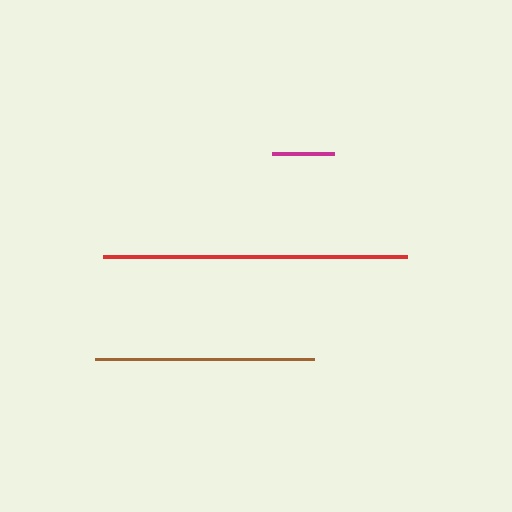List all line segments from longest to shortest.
From longest to shortest: red, brown, magenta.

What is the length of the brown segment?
The brown segment is approximately 219 pixels long.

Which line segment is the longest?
The red line is the longest at approximately 303 pixels.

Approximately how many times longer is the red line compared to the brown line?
The red line is approximately 1.4 times the length of the brown line.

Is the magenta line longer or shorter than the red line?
The red line is longer than the magenta line.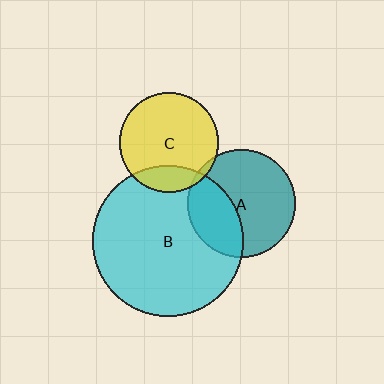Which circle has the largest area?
Circle B (cyan).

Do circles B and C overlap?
Yes.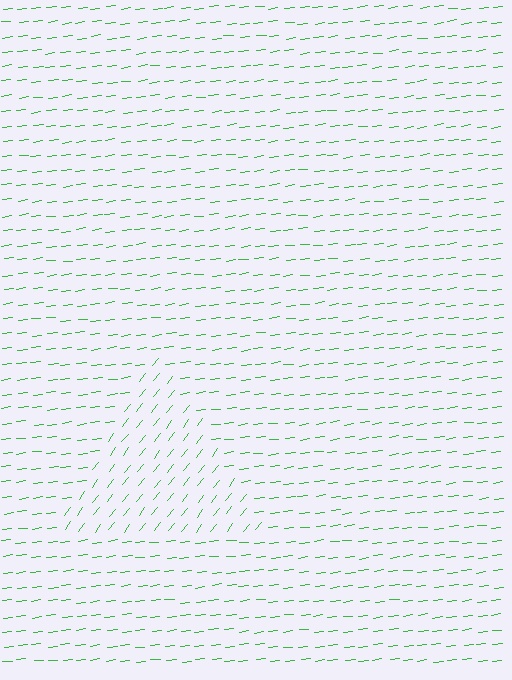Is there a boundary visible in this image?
Yes, there is a texture boundary formed by a change in line orientation.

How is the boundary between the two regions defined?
The boundary is defined purely by a change in line orientation (approximately 45 degrees difference). All lines are the same color and thickness.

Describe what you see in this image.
The image is filled with small green line segments. A triangle region in the image has lines oriented differently from the surrounding lines, creating a visible texture boundary.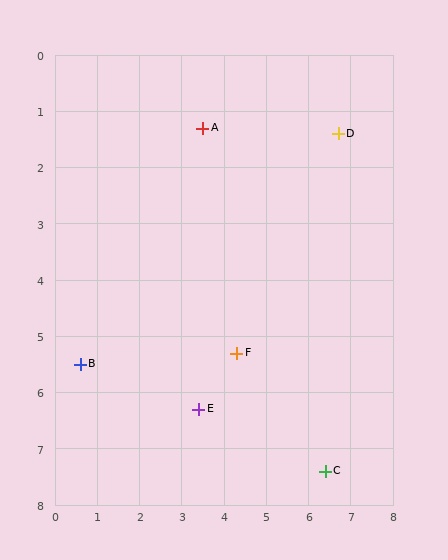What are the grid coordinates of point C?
Point C is at approximately (6.4, 7.4).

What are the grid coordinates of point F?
Point F is at approximately (4.3, 5.3).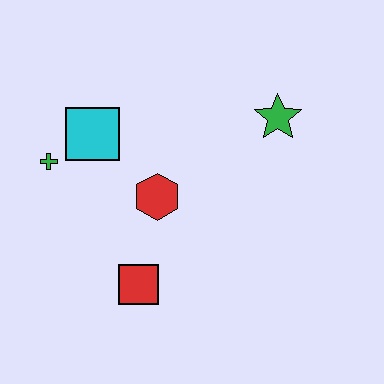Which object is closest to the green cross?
The cyan square is closest to the green cross.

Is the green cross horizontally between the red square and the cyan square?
No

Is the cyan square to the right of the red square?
No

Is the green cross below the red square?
No